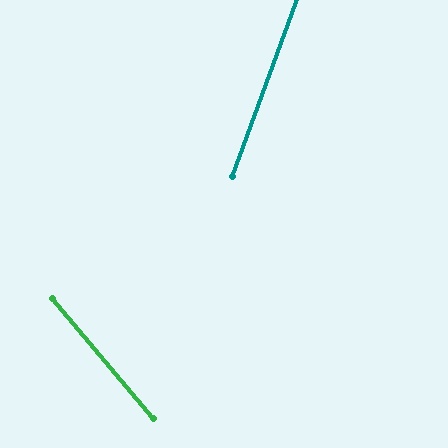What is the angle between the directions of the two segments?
Approximately 60 degrees.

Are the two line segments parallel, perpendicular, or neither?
Neither parallel nor perpendicular — they differ by about 60°.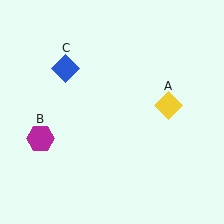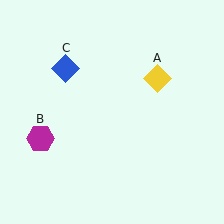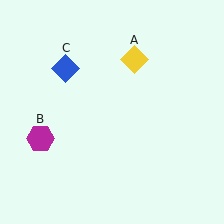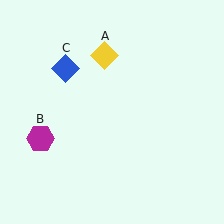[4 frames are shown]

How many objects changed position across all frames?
1 object changed position: yellow diamond (object A).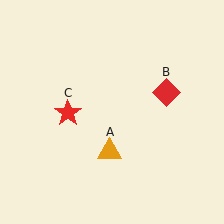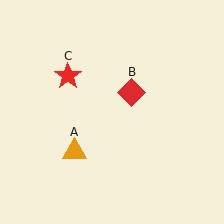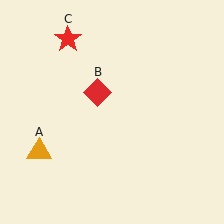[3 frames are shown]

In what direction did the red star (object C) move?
The red star (object C) moved up.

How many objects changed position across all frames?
3 objects changed position: orange triangle (object A), red diamond (object B), red star (object C).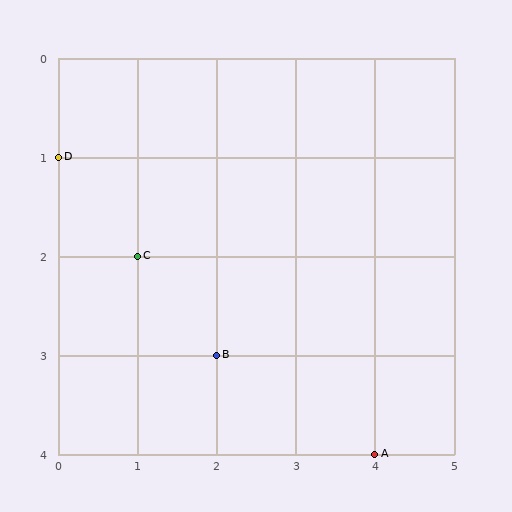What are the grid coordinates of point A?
Point A is at grid coordinates (4, 4).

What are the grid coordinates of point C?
Point C is at grid coordinates (1, 2).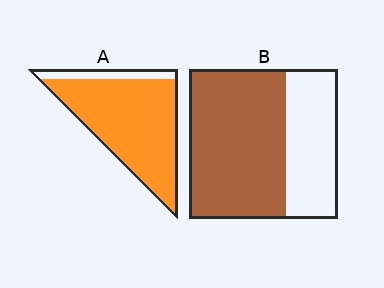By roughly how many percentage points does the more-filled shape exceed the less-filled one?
By roughly 20 percentage points (A over B).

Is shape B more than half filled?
Yes.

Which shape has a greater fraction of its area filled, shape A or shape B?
Shape A.